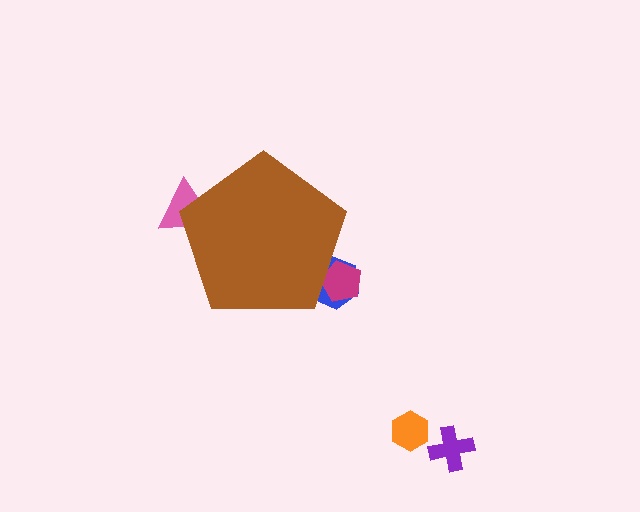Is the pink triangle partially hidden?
Yes, the pink triangle is partially hidden behind the brown pentagon.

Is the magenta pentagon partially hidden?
Yes, the magenta pentagon is partially hidden behind the brown pentagon.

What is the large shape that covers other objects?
A brown pentagon.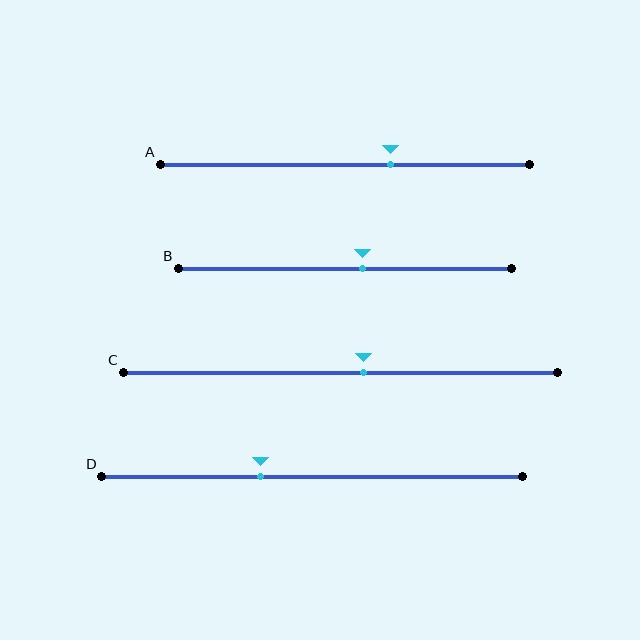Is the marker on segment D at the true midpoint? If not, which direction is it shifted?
No, the marker on segment D is shifted to the left by about 12% of the segment length.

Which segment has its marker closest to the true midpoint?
Segment B has its marker closest to the true midpoint.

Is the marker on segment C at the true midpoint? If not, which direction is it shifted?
No, the marker on segment C is shifted to the right by about 5% of the segment length.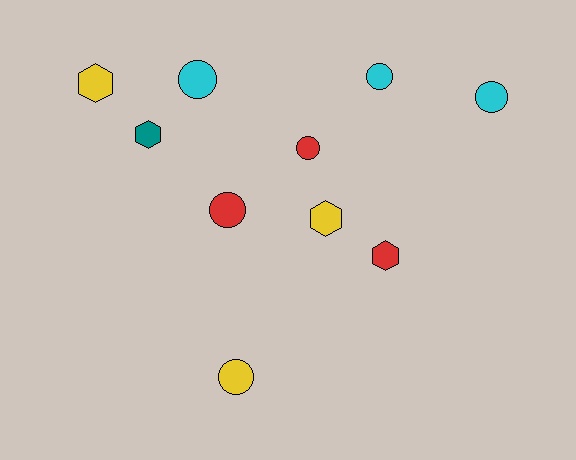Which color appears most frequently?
Yellow, with 3 objects.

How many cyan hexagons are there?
There are no cyan hexagons.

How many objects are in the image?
There are 10 objects.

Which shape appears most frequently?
Circle, with 6 objects.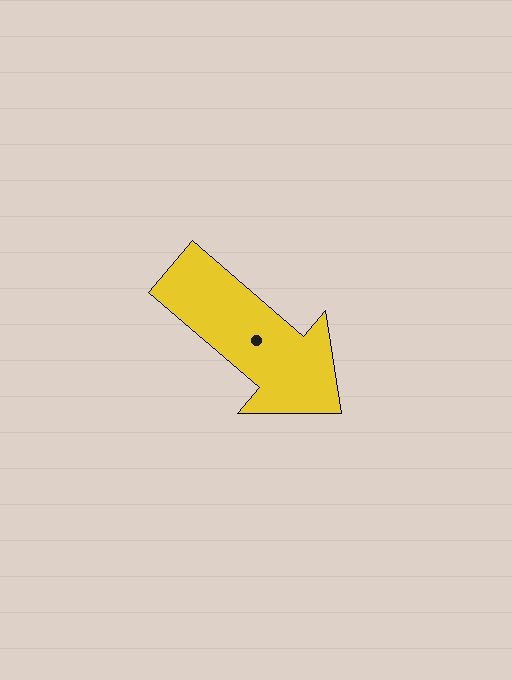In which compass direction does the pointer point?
Southeast.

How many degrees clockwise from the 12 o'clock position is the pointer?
Approximately 131 degrees.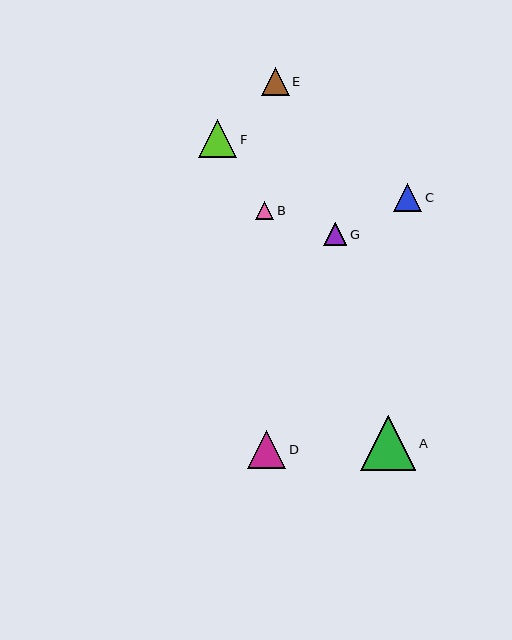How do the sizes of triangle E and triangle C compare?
Triangle E and triangle C are approximately the same size.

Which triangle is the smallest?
Triangle B is the smallest with a size of approximately 18 pixels.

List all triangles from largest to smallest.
From largest to smallest: A, D, F, E, C, G, B.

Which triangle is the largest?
Triangle A is the largest with a size of approximately 55 pixels.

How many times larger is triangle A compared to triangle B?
Triangle A is approximately 3.1 times the size of triangle B.